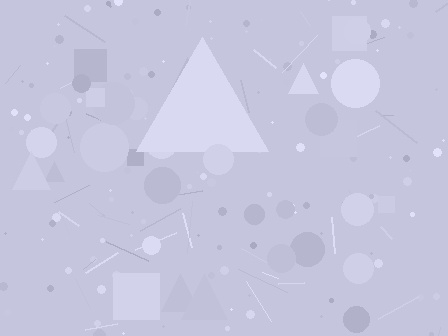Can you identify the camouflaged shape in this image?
The camouflaged shape is a triangle.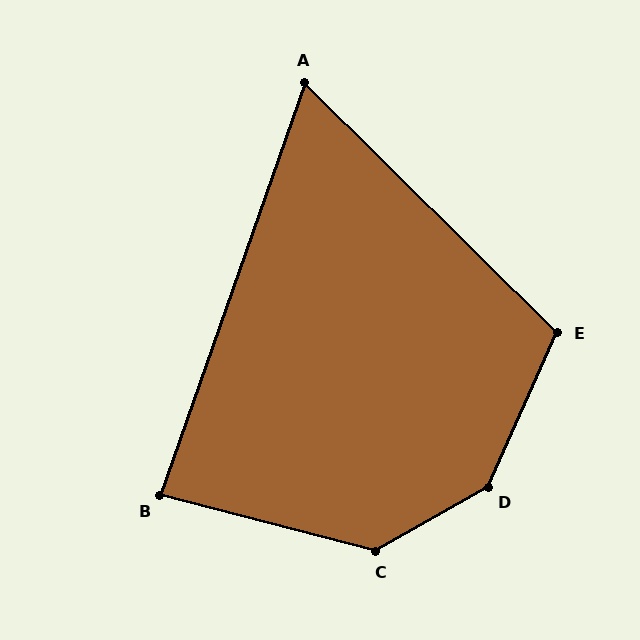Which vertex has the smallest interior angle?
A, at approximately 65 degrees.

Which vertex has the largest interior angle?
D, at approximately 143 degrees.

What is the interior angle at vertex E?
Approximately 111 degrees (obtuse).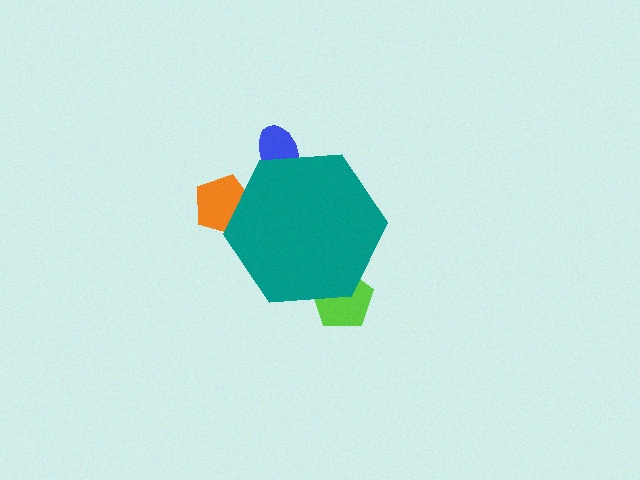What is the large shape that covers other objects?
A teal hexagon.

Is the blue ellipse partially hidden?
Yes, the blue ellipse is partially hidden behind the teal hexagon.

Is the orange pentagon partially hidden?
Yes, the orange pentagon is partially hidden behind the teal hexagon.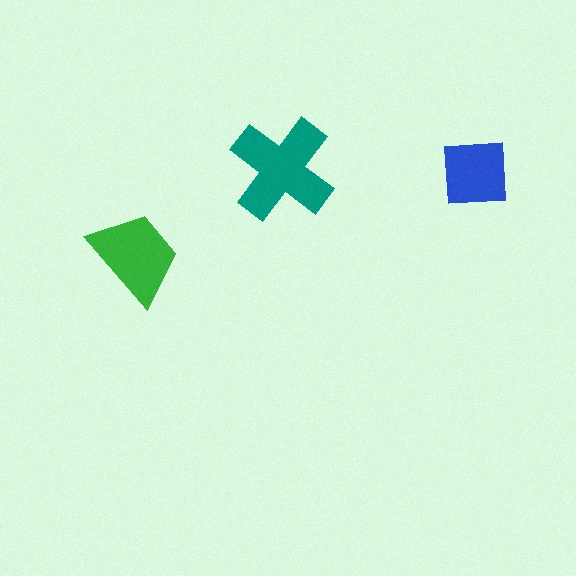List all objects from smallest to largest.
The blue square, the green trapezoid, the teal cross.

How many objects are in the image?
There are 3 objects in the image.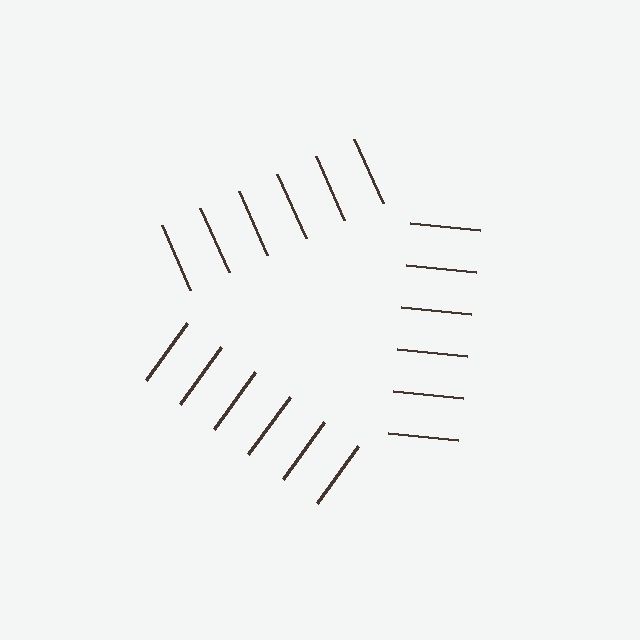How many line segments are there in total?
18 — 6 along each of the 3 edges.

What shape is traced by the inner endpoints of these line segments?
An illusory triangle — the line segments terminate on its edges but no continuous stroke is drawn.